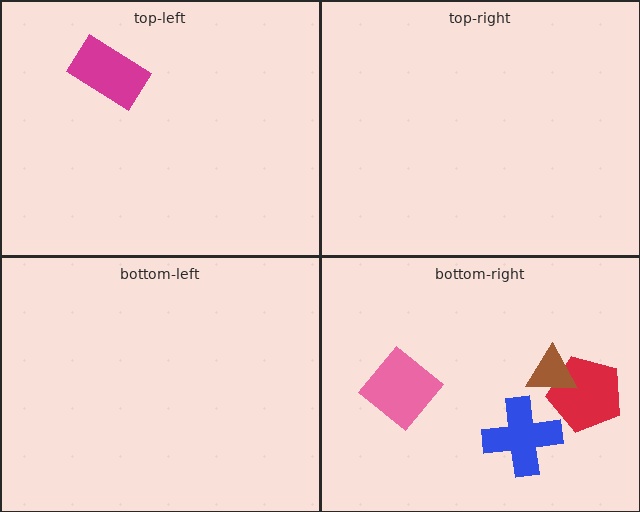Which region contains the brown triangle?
The bottom-right region.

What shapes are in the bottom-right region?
The red pentagon, the blue cross, the brown triangle, the pink diamond.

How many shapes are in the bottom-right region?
4.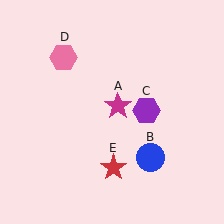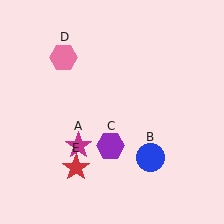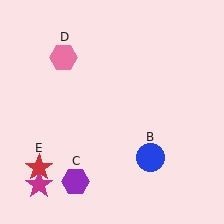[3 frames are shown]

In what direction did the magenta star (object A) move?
The magenta star (object A) moved down and to the left.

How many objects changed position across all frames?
3 objects changed position: magenta star (object A), purple hexagon (object C), red star (object E).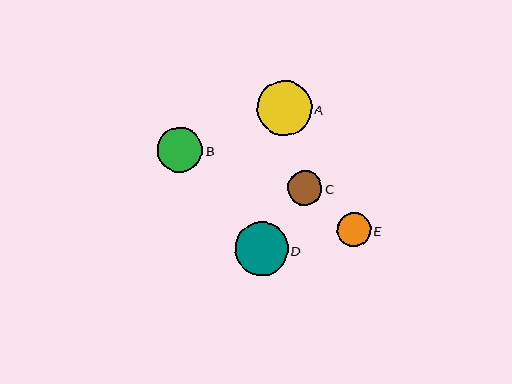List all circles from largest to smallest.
From largest to smallest: A, D, B, C, E.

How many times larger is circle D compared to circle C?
Circle D is approximately 1.6 times the size of circle C.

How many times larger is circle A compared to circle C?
Circle A is approximately 1.6 times the size of circle C.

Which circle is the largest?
Circle A is the largest with a size of approximately 55 pixels.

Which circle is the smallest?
Circle E is the smallest with a size of approximately 33 pixels.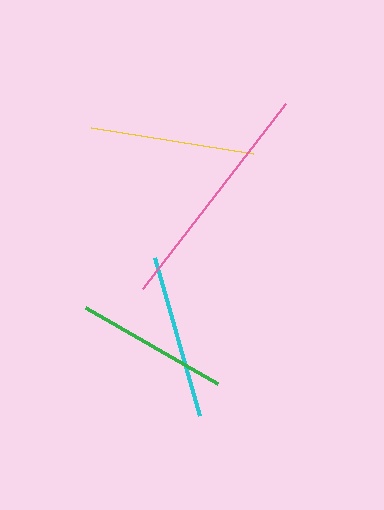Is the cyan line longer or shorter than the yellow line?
The yellow line is longer than the cyan line.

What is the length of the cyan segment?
The cyan segment is approximately 165 pixels long.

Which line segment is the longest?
The pink line is the longest at approximately 234 pixels.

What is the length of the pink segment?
The pink segment is approximately 234 pixels long.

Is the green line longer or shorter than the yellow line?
The yellow line is longer than the green line.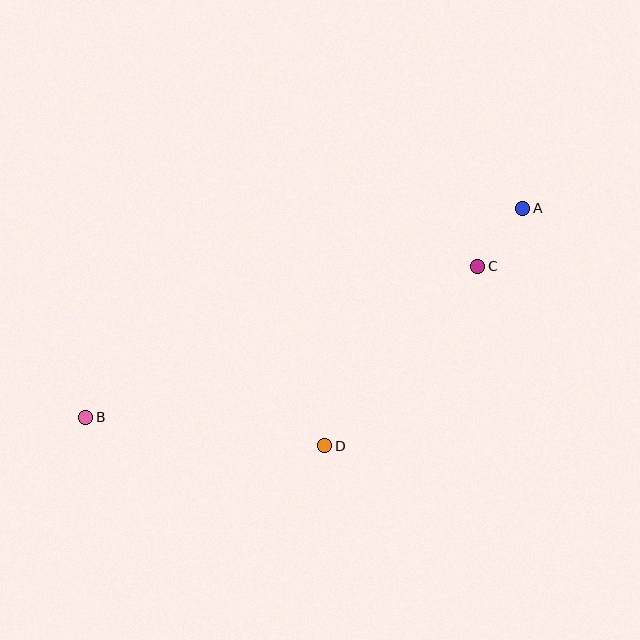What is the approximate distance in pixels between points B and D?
The distance between B and D is approximately 240 pixels.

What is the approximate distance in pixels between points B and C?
The distance between B and C is approximately 420 pixels.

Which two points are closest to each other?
Points A and C are closest to each other.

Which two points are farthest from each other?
Points A and B are farthest from each other.